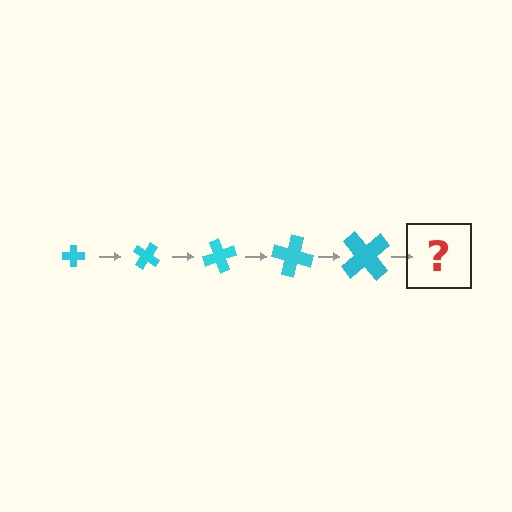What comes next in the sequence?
The next element should be a cross, larger than the previous one and rotated 175 degrees from the start.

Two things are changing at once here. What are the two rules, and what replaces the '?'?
The two rules are that the cross grows larger each step and it rotates 35 degrees each step. The '?' should be a cross, larger than the previous one and rotated 175 degrees from the start.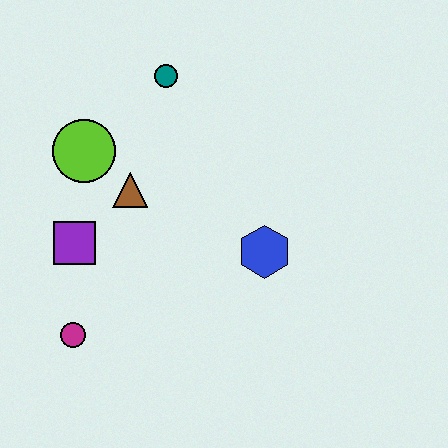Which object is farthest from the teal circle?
The magenta circle is farthest from the teal circle.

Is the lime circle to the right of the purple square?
Yes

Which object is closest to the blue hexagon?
The brown triangle is closest to the blue hexagon.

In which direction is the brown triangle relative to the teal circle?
The brown triangle is below the teal circle.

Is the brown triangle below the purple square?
No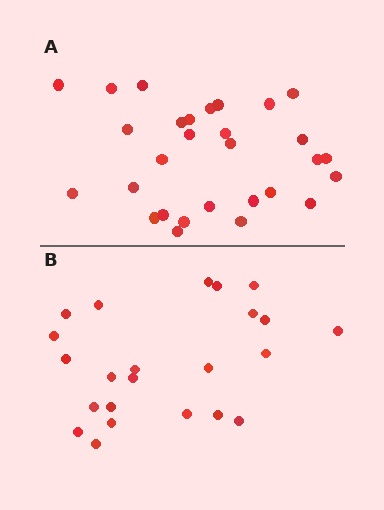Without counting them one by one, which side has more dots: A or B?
Region A (the top region) has more dots.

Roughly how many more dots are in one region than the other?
Region A has about 6 more dots than region B.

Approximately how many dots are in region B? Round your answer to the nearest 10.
About 20 dots. (The exact count is 23, which rounds to 20.)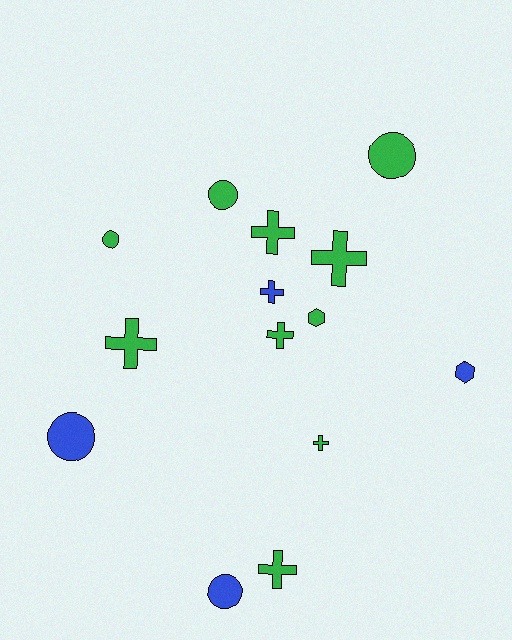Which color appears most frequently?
Green, with 10 objects.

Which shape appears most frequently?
Cross, with 7 objects.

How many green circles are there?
There are 3 green circles.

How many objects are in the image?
There are 14 objects.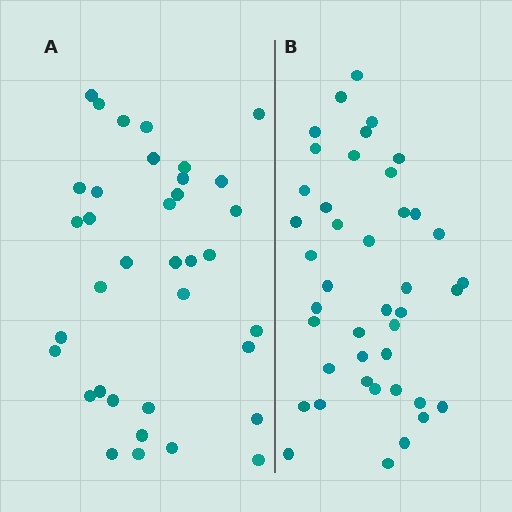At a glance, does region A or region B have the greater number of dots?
Region B (the right region) has more dots.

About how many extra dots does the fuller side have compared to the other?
Region B has about 6 more dots than region A.